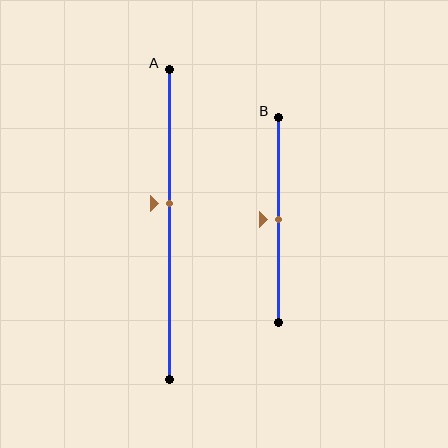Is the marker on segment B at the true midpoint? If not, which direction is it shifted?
Yes, the marker on segment B is at the true midpoint.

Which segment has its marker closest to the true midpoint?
Segment B has its marker closest to the true midpoint.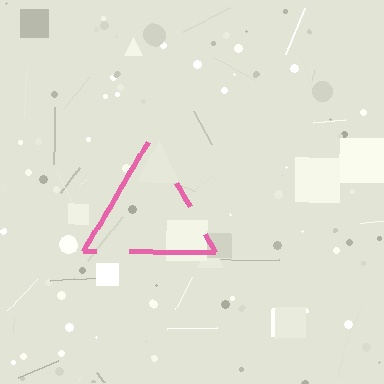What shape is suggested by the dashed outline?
The dashed outline suggests a triangle.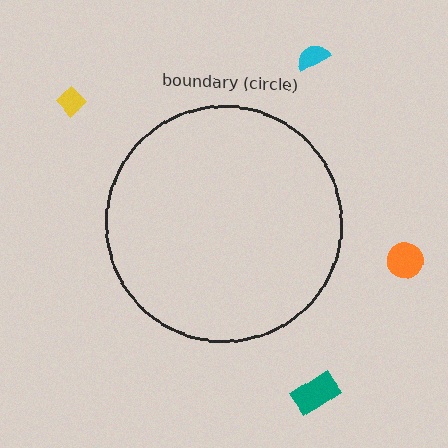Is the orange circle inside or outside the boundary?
Outside.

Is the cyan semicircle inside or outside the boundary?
Outside.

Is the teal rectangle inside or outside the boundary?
Outside.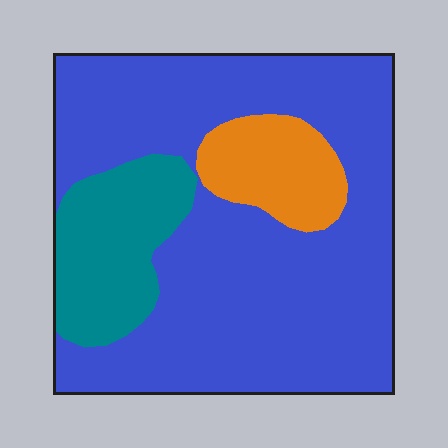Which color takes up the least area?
Orange, at roughly 10%.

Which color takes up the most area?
Blue, at roughly 70%.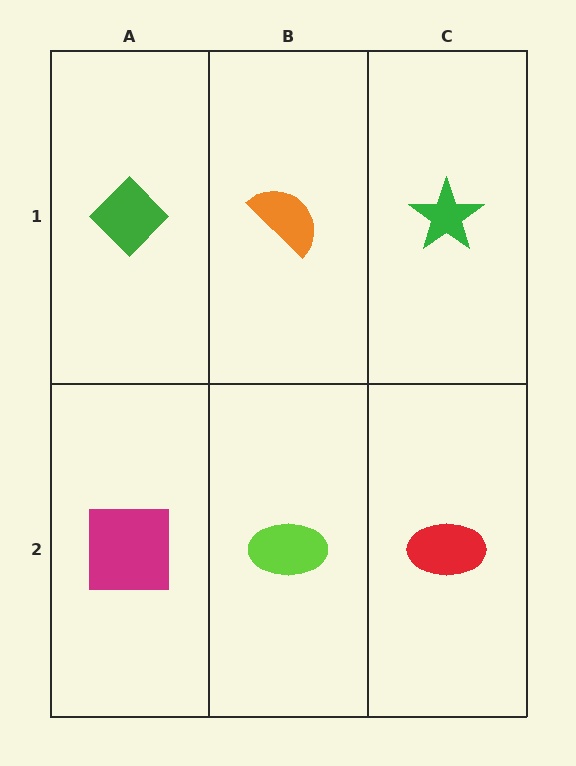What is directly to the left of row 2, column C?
A lime ellipse.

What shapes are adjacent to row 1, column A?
A magenta square (row 2, column A), an orange semicircle (row 1, column B).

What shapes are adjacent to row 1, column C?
A red ellipse (row 2, column C), an orange semicircle (row 1, column B).